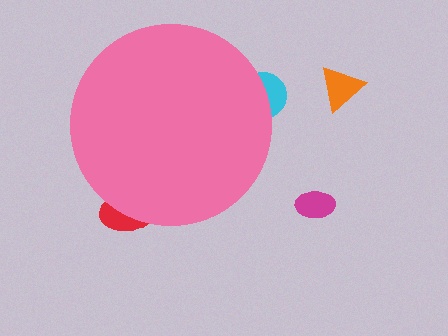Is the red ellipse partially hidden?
Yes, the red ellipse is partially hidden behind the pink circle.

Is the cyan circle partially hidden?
Yes, the cyan circle is partially hidden behind the pink circle.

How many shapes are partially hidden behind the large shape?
2 shapes are partially hidden.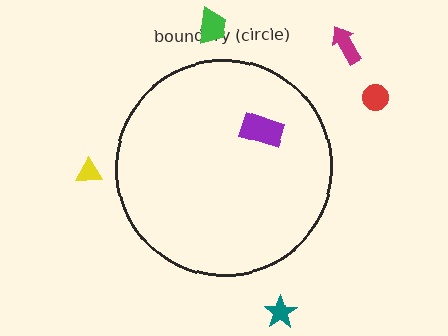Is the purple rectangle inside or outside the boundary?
Inside.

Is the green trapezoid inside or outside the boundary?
Outside.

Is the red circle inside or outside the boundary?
Outside.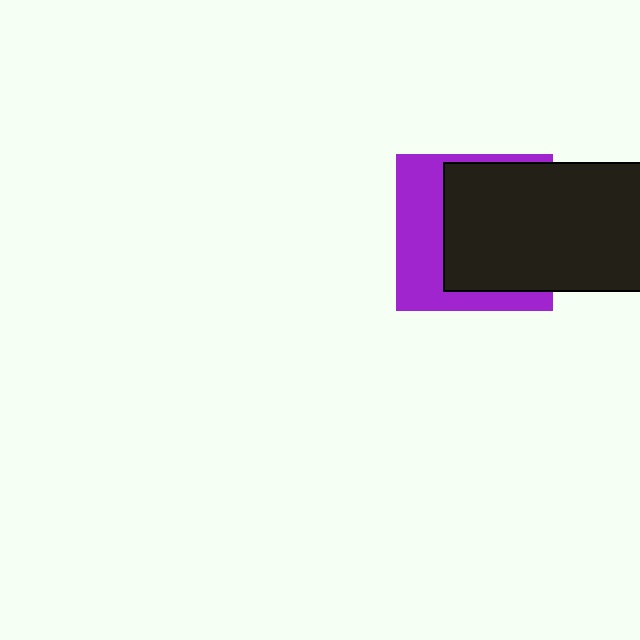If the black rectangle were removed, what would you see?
You would see the complete purple square.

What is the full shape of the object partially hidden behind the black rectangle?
The partially hidden object is a purple square.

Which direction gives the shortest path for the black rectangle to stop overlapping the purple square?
Moving right gives the shortest separation.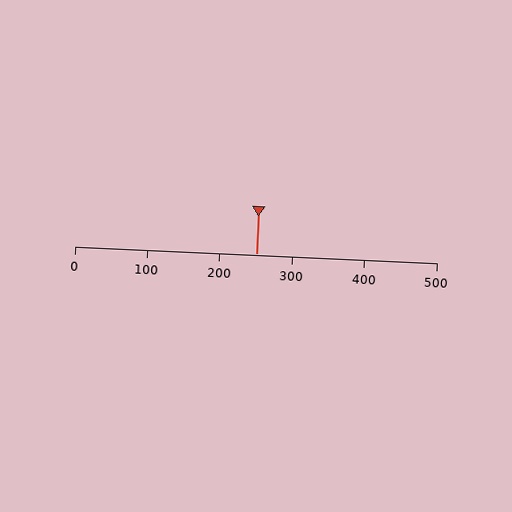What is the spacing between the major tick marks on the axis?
The major ticks are spaced 100 apart.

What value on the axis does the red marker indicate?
The marker indicates approximately 250.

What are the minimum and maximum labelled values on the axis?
The axis runs from 0 to 500.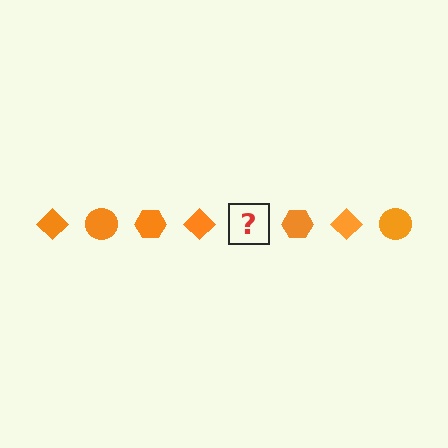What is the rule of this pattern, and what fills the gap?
The rule is that the pattern cycles through diamond, circle, hexagon shapes in orange. The gap should be filled with an orange circle.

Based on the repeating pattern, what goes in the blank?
The blank should be an orange circle.